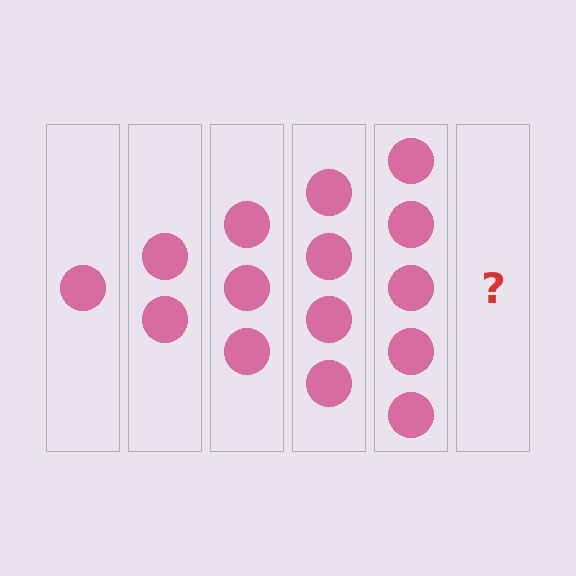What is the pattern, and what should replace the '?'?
The pattern is that each step adds one more circle. The '?' should be 6 circles.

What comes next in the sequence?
The next element should be 6 circles.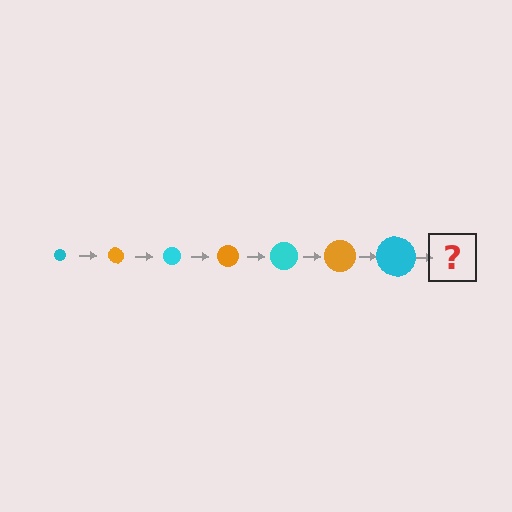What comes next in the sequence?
The next element should be an orange circle, larger than the previous one.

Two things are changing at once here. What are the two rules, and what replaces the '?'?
The two rules are that the circle grows larger each step and the color cycles through cyan and orange. The '?' should be an orange circle, larger than the previous one.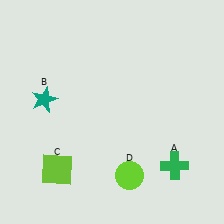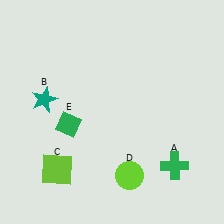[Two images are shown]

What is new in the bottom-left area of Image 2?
A green diamond (E) was added in the bottom-left area of Image 2.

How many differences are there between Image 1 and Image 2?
There is 1 difference between the two images.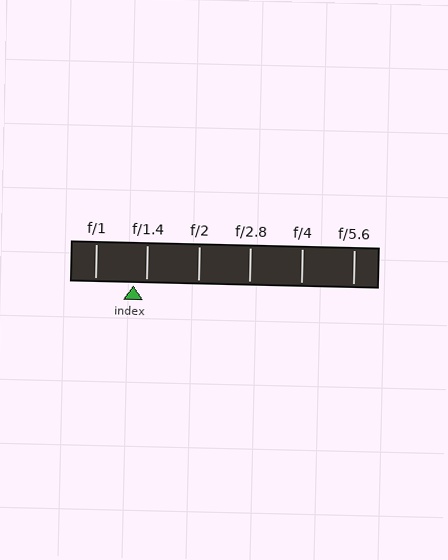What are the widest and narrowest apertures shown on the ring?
The widest aperture shown is f/1 and the narrowest is f/5.6.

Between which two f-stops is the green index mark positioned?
The index mark is between f/1 and f/1.4.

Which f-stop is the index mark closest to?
The index mark is closest to f/1.4.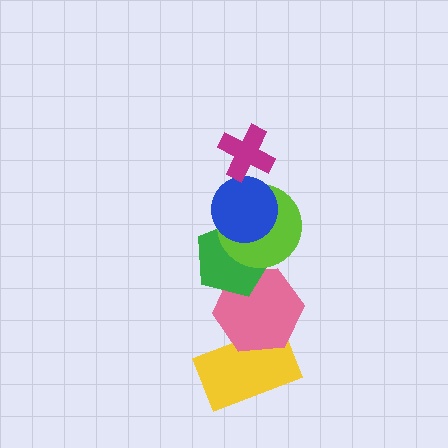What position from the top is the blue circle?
The blue circle is 2nd from the top.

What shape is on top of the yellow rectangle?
The pink hexagon is on top of the yellow rectangle.